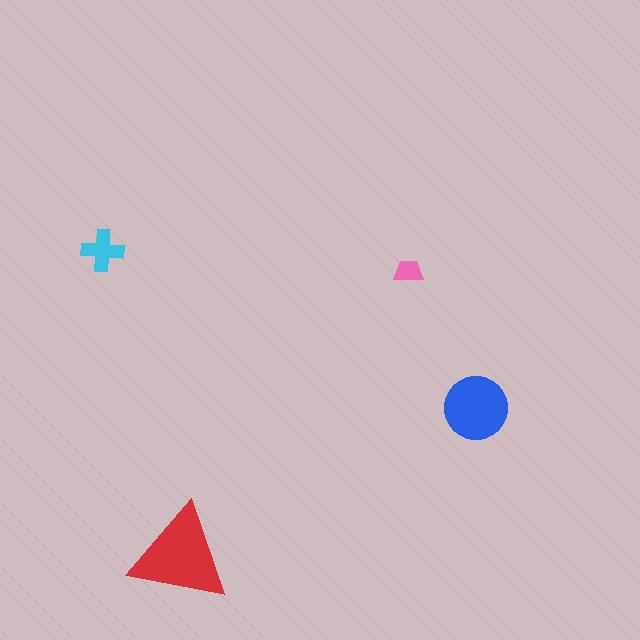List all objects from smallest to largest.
The pink trapezoid, the cyan cross, the blue circle, the red triangle.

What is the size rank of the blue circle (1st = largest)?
2nd.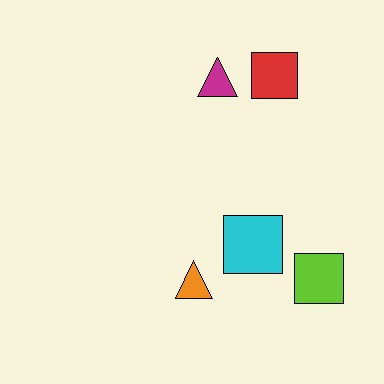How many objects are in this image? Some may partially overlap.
There are 5 objects.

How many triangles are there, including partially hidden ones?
There are 2 triangles.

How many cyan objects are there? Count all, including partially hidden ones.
There is 1 cyan object.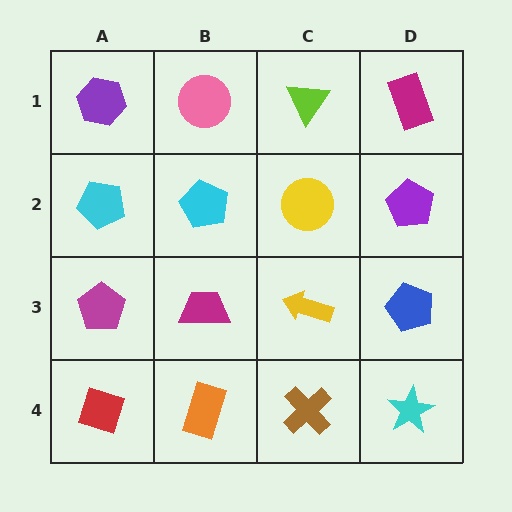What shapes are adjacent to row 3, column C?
A yellow circle (row 2, column C), a brown cross (row 4, column C), a magenta trapezoid (row 3, column B), a blue pentagon (row 3, column D).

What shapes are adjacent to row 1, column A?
A cyan pentagon (row 2, column A), a pink circle (row 1, column B).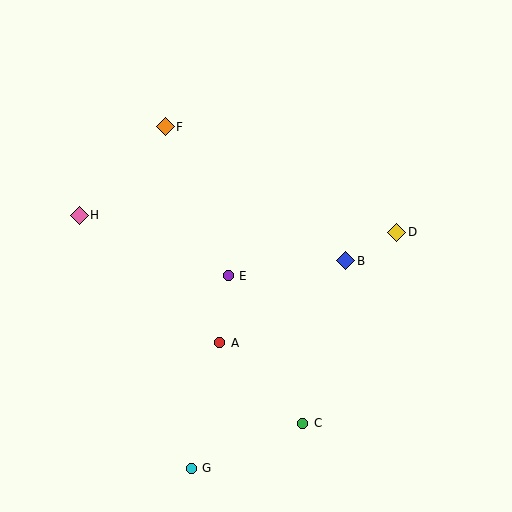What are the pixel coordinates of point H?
Point H is at (79, 215).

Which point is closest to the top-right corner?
Point D is closest to the top-right corner.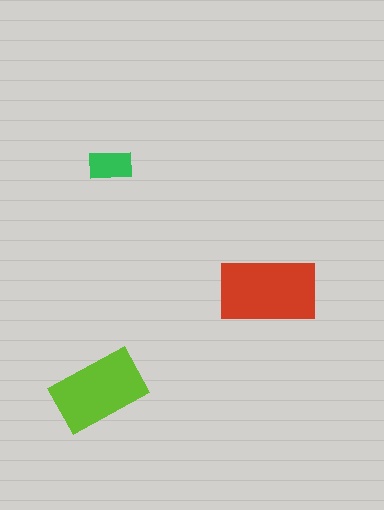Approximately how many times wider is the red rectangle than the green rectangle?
About 2.5 times wider.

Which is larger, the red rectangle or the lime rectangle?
The red one.